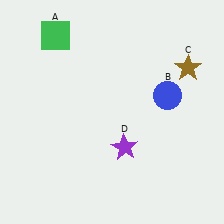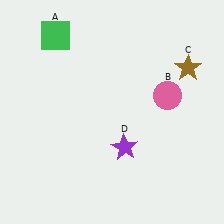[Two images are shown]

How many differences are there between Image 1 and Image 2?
There is 1 difference between the two images.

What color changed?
The circle (B) changed from blue in Image 1 to pink in Image 2.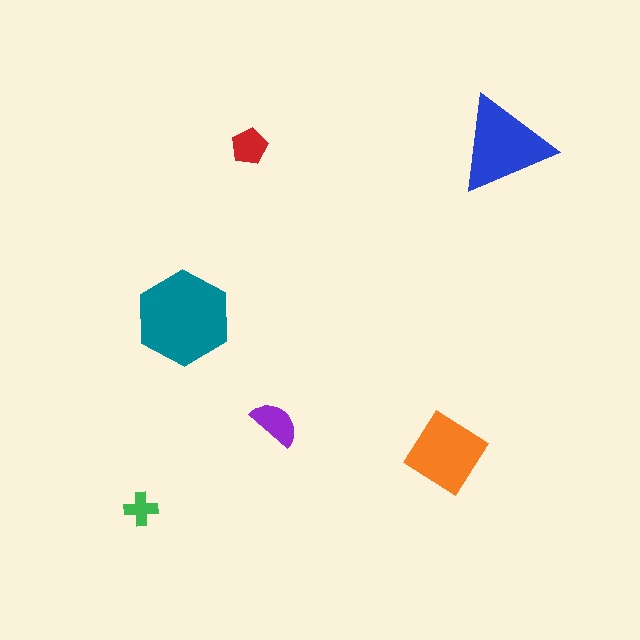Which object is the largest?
The teal hexagon.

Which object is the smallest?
The green cross.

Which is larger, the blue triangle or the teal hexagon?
The teal hexagon.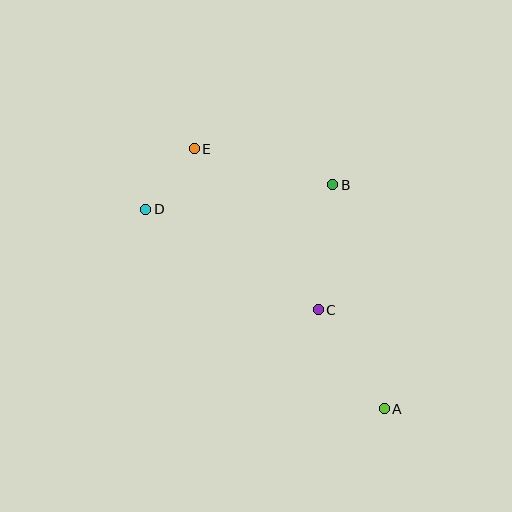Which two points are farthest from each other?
Points A and E are farthest from each other.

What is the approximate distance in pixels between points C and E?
The distance between C and E is approximately 203 pixels.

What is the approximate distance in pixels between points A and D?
The distance between A and D is approximately 311 pixels.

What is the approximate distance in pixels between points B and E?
The distance between B and E is approximately 143 pixels.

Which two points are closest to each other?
Points D and E are closest to each other.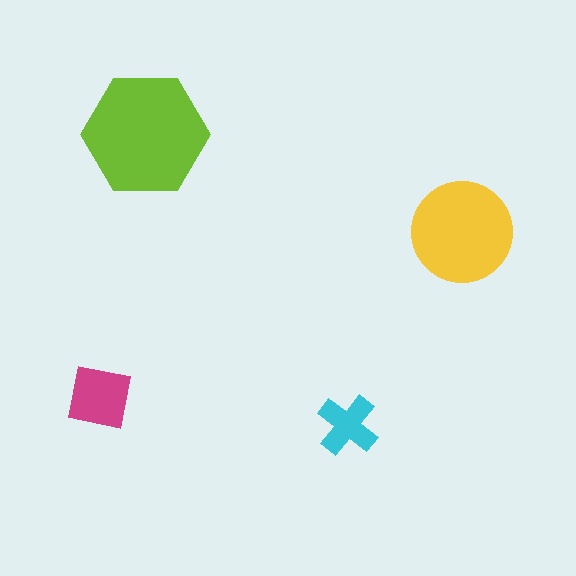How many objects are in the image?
There are 4 objects in the image.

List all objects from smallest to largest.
The cyan cross, the magenta square, the yellow circle, the lime hexagon.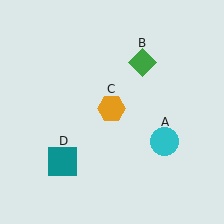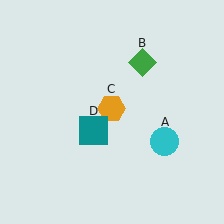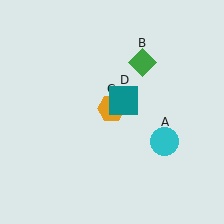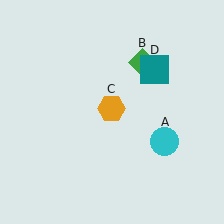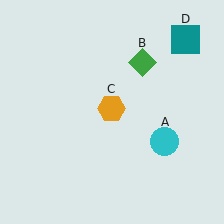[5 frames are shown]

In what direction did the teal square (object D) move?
The teal square (object D) moved up and to the right.